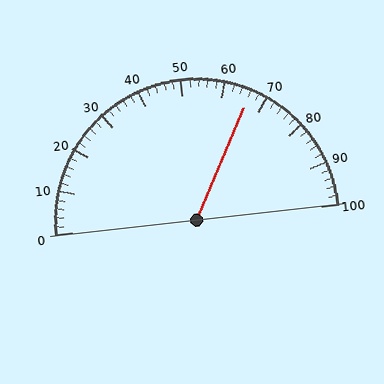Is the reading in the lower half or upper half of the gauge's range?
The reading is in the upper half of the range (0 to 100).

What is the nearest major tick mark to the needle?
The nearest major tick mark is 70.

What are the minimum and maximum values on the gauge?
The gauge ranges from 0 to 100.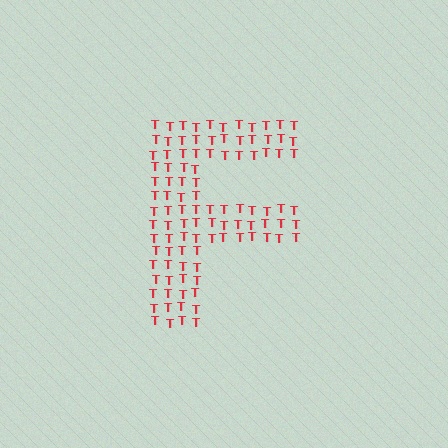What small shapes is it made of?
It is made of small letter T's.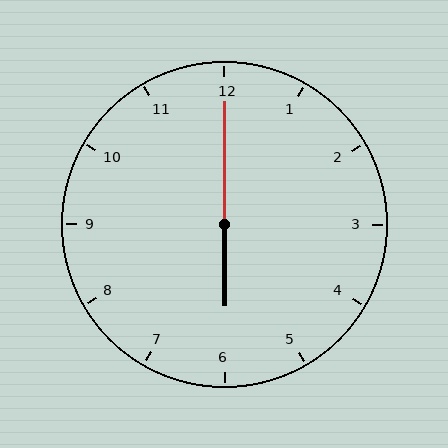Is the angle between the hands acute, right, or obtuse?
It is obtuse.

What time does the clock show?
6:00.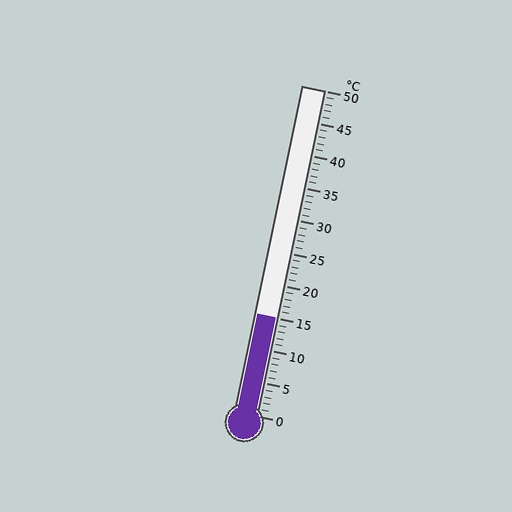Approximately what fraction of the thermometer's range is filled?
The thermometer is filled to approximately 30% of its range.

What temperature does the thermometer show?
The thermometer shows approximately 15°C.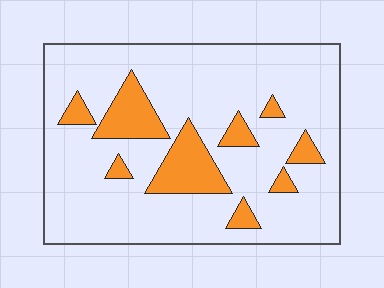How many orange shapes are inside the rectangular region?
9.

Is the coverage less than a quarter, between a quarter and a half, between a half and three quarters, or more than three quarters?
Less than a quarter.